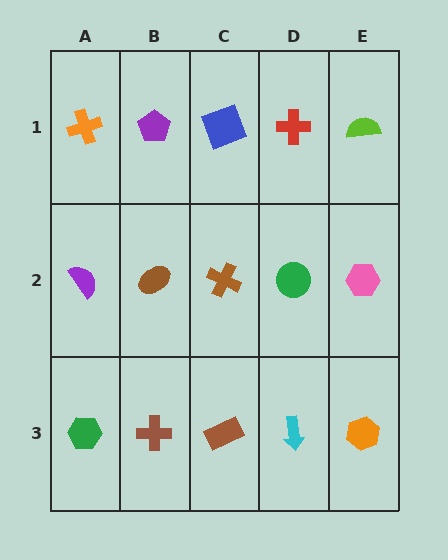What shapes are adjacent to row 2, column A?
An orange cross (row 1, column A), a green hexagon (row 3, column A), a brown ellipse (row 2, column B).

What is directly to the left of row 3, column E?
A cyan arrow.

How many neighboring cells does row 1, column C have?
3.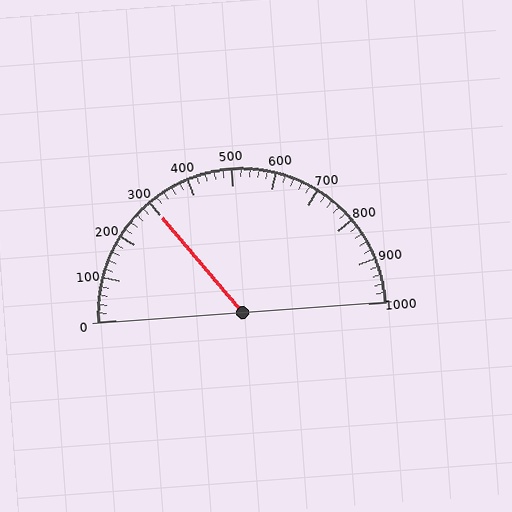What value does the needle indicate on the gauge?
The needle indicates approximately 300.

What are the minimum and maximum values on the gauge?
The gauge ranges from 0 to 1000.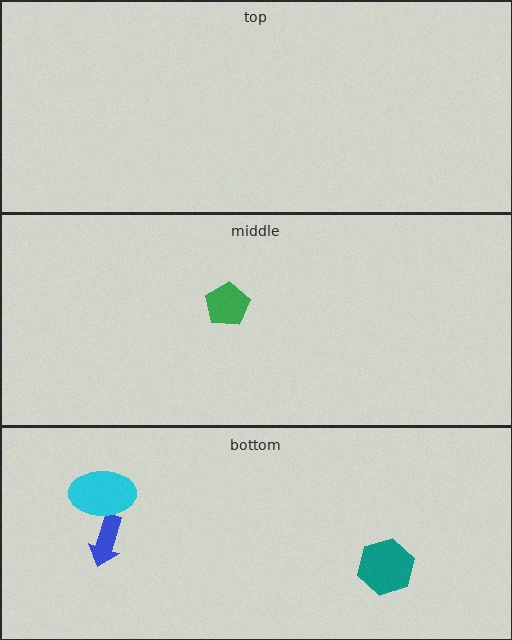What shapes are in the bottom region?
The teal hexagon, the blue arrow, the cyan ellipse.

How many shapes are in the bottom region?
3.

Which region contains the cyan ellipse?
The bottom region.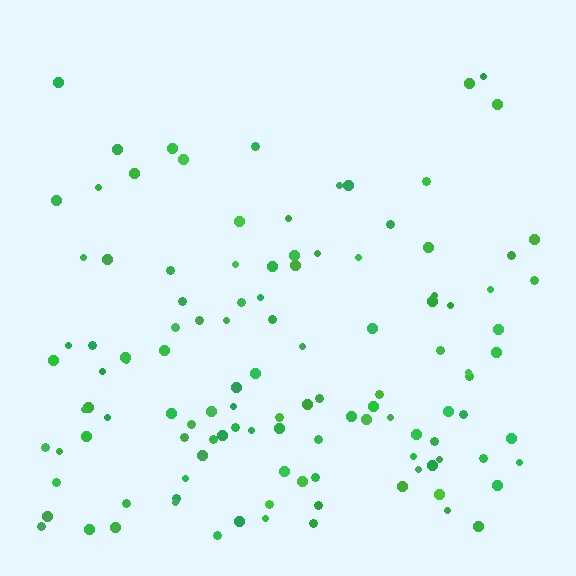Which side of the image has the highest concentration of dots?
The bottom.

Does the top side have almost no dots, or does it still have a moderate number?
Still a moderate number, just noticeably fewer than the bottom.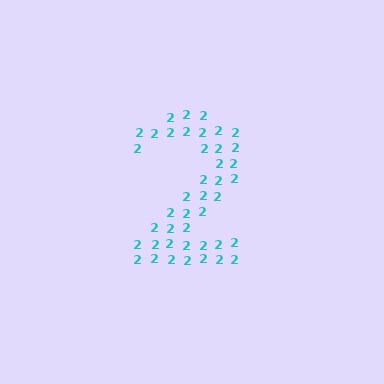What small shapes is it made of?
It is made of small digit 2's.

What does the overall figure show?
The overall figure shows the digit 2.